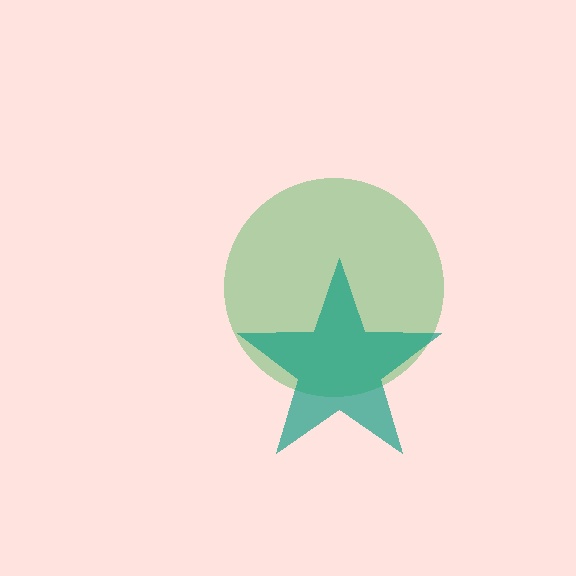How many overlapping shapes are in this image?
There are 2 overlapping shapes in the image.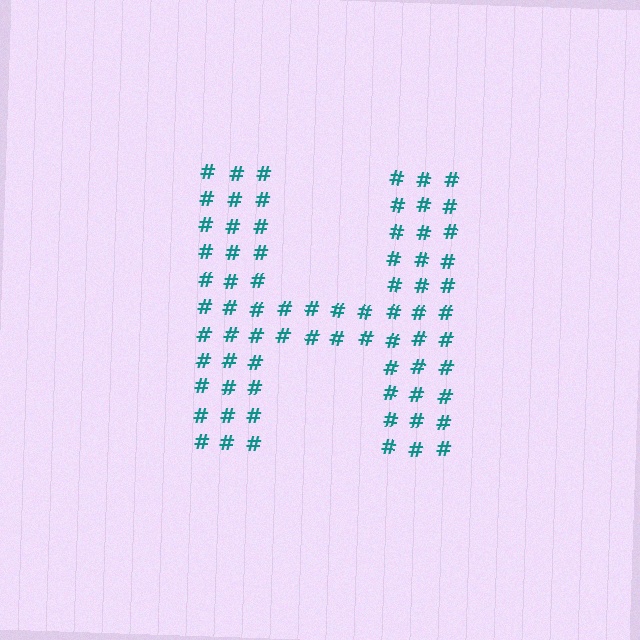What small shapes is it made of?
It is made of small hash symbols.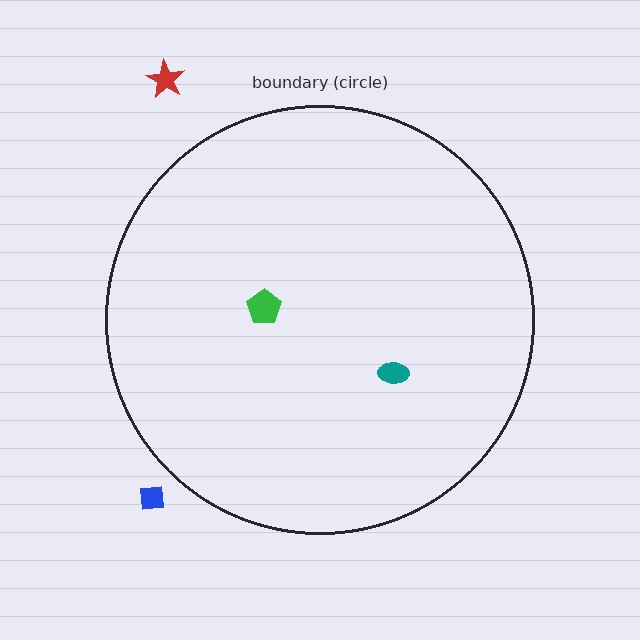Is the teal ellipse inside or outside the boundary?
Inside.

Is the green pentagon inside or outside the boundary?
Inside.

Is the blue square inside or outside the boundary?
Outside.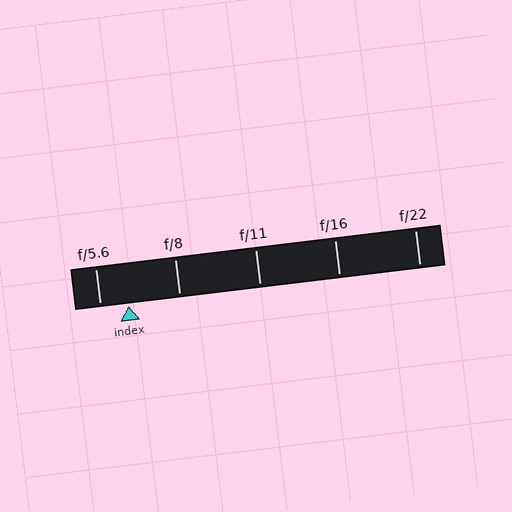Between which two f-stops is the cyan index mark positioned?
The index mark is between f/5.6 and f/8.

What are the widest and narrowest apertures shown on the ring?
The widest aperture shown is f/5.6 and the narrowest is f/22.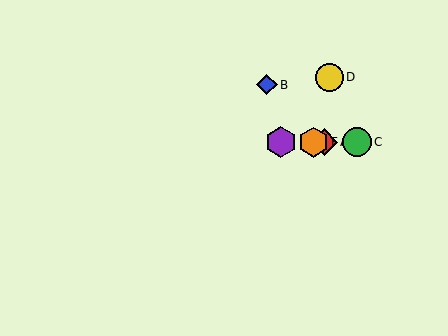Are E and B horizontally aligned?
No, E is at y≈142 and B is at y≈85.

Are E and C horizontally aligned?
Yes, both are at y≈142.